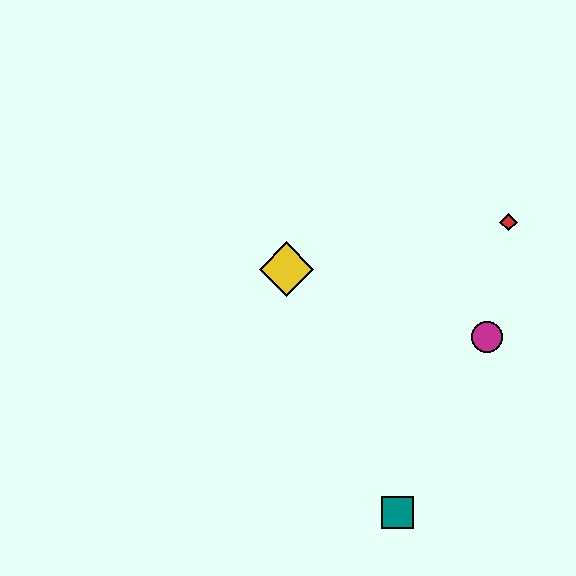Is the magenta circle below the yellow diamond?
Yes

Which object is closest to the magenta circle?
The red diamond is closest to the magenta circle.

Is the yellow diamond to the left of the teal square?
Yes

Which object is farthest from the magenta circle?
The yellow diamond is farthest from the magenta circle.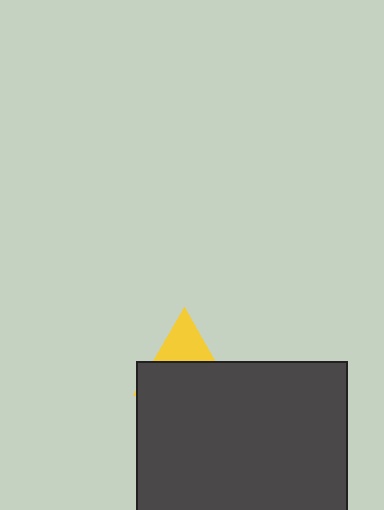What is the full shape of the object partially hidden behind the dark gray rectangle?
The partially hidden object is a yellow triangle.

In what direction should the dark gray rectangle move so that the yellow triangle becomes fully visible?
The dark gray rectangle should move down. That is the shortest direction to clear the overlap and leave the yellow triangle fully visible.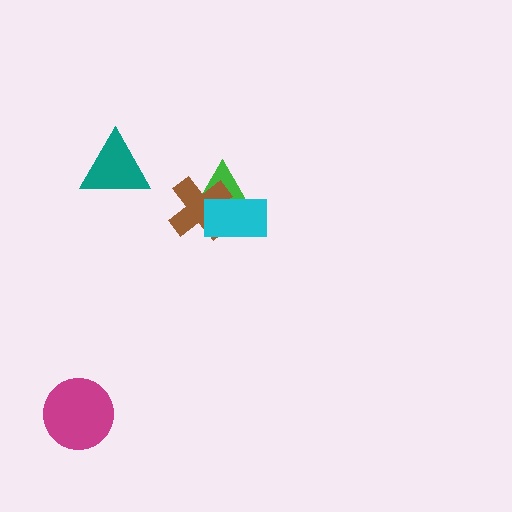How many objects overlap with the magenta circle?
0 objects overlap with the magenta circle.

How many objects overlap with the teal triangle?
0 objects overlap with the teal triangle.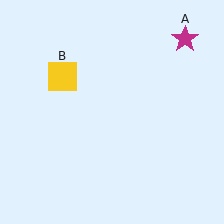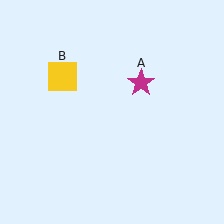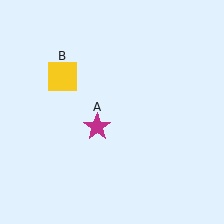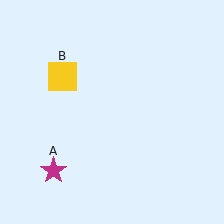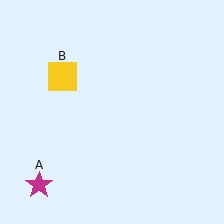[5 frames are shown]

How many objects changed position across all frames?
1 object changed position: magenta star (object A).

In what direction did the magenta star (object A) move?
The magenta star (object A) moved down and to the left.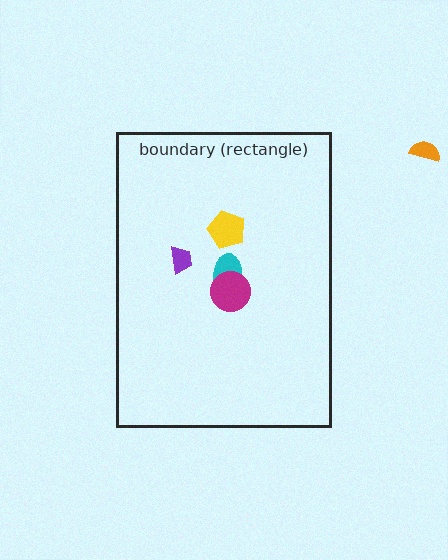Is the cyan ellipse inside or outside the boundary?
Inside.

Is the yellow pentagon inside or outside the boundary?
Inside.